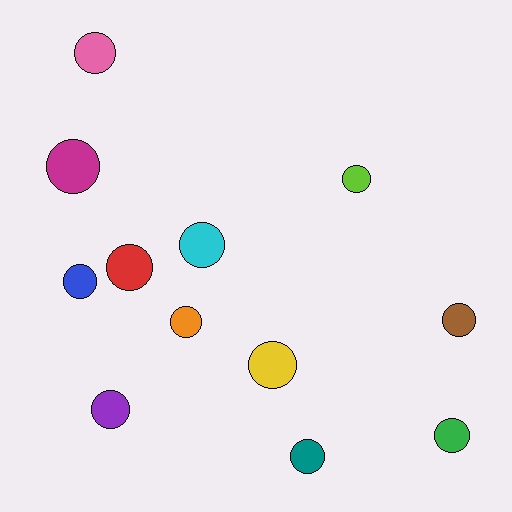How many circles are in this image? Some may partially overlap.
There are 12 circles.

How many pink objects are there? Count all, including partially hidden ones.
There is 1 pink object.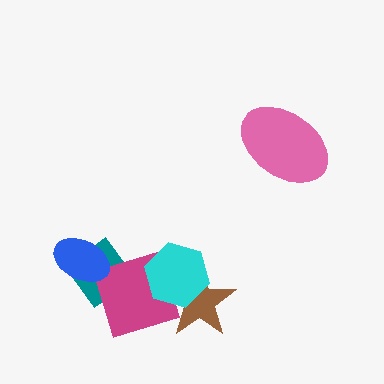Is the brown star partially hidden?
Yes, it is partially covered by another shape.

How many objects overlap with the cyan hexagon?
2 objects overlap with the cyan hexagon.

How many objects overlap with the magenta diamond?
4 objects overlap with the magenta diamond.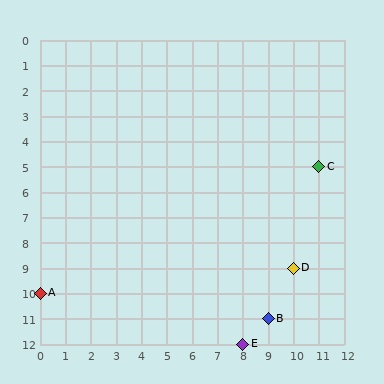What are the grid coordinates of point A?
Point A is at grid coordinates (0, 10).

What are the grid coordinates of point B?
Point B is at grid coordinates (9, 11).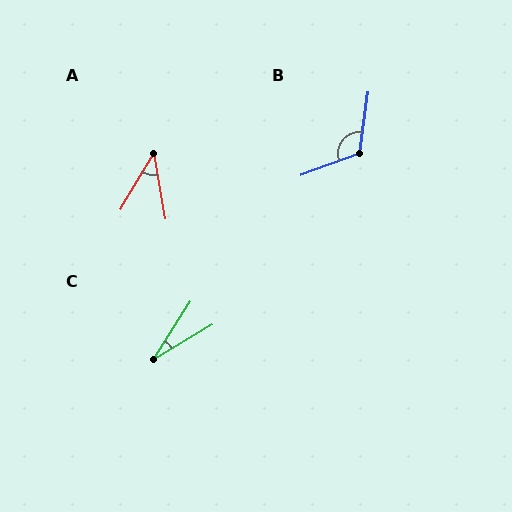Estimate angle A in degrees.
Approximately 41 degrees.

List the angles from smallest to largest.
C (27°), A (41°), B (117°).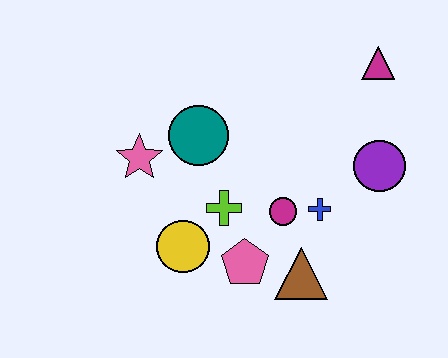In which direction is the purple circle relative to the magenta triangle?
The purple circle is below the magenta triangle.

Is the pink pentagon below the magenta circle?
Yes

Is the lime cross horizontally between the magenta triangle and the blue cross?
No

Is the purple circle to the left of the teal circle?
No